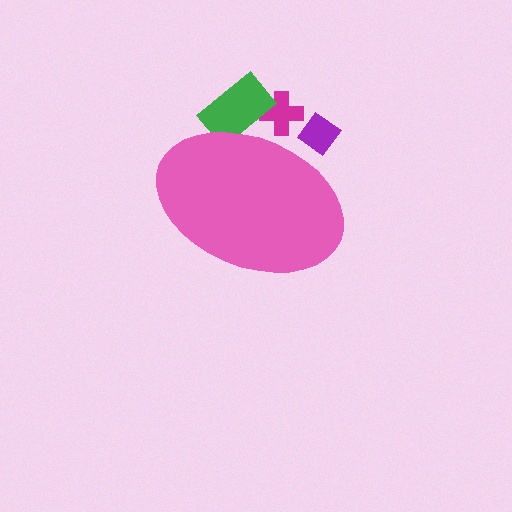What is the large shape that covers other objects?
A pink ellipse.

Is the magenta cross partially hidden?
Yes, the magenta cross is partially hidden behind the pink ellipse.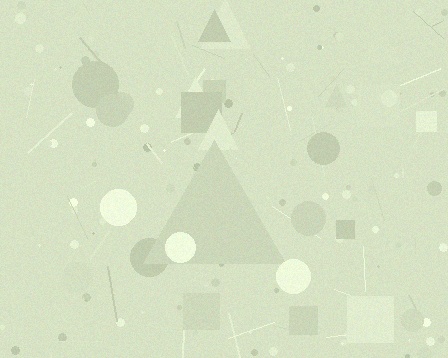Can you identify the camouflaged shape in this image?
The camouflaged shape is a triangle.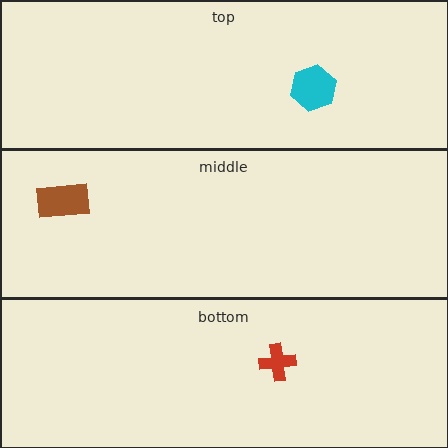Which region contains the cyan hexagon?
The top region.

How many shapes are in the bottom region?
1.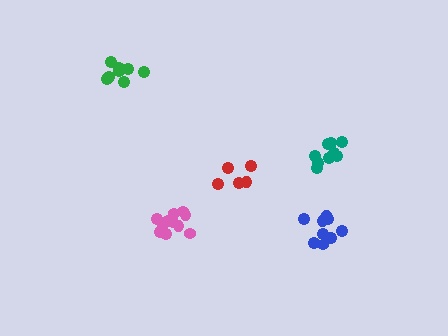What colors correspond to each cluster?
The clusters are colored: red, green, teal, blue, pink.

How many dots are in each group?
Group 1: 5 dots, Group 2: 8 dots, Group 3: 9 dots, Group 4: 9 dots, Group 5: 11 dots (42 total).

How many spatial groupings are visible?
There are 5 spatial groupings.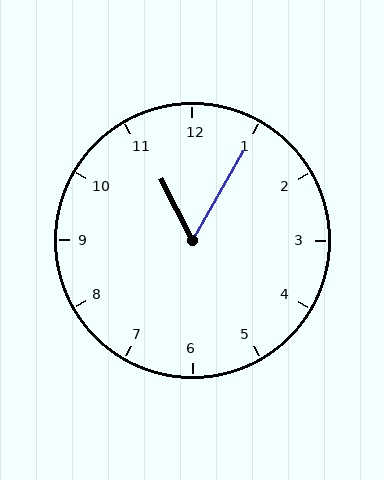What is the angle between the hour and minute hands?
Approximately 58 degrees.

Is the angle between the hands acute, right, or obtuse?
It is acute.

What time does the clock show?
11:05.